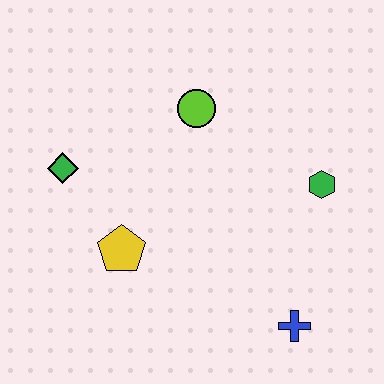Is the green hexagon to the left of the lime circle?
No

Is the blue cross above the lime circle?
No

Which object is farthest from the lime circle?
The blue cross is farthest from the lime circle.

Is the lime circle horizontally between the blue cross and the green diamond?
Yes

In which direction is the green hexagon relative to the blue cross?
The green hexagon is above the blue cross.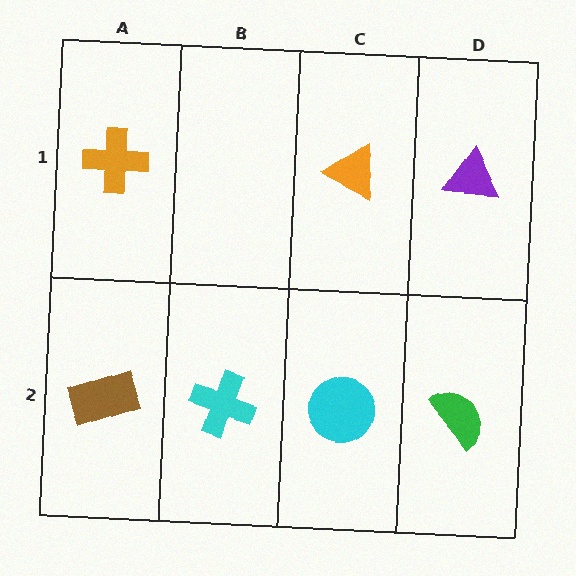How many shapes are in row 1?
3 shapes.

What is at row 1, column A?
An orange cross.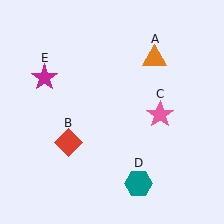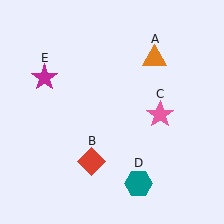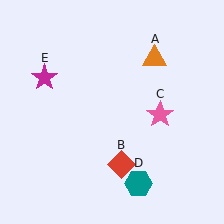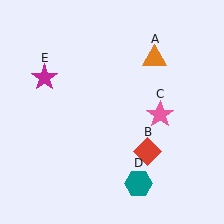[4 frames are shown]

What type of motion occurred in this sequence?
The red diamond (object B) rotated counterclockwise around the center of the scene.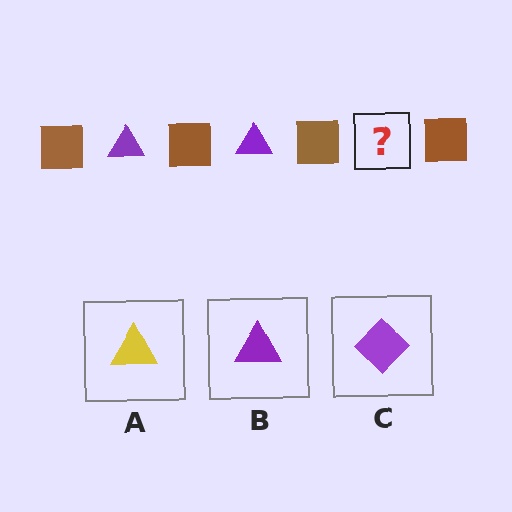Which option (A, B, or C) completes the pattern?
B.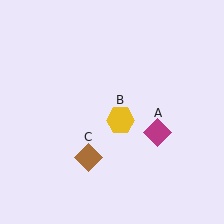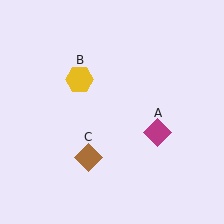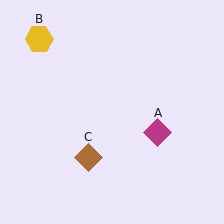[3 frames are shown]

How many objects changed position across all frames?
1 object changed position: yellow hexagon (object B).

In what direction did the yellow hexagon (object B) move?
The yellow hexagon (object B) moved up and to the left.